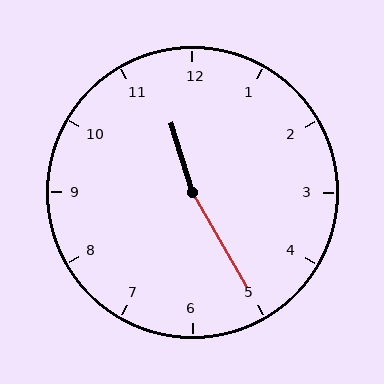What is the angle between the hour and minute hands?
Approximately 168 degrees.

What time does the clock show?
11:25.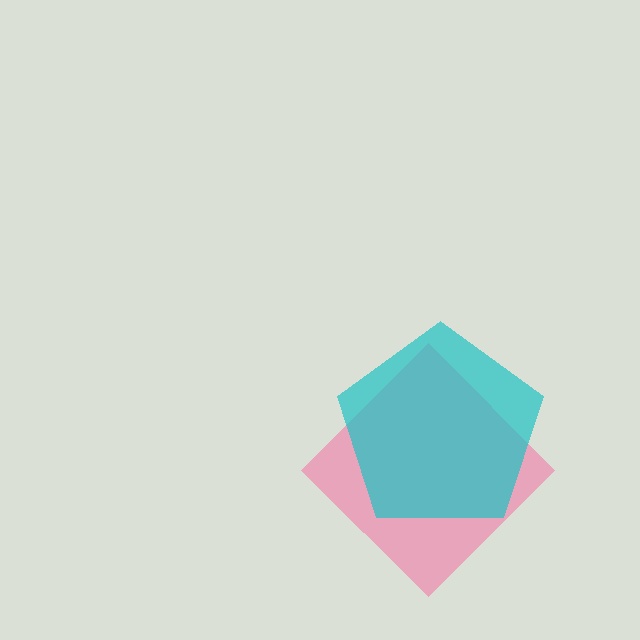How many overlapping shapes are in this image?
There are 2 overlapping shapes in the image.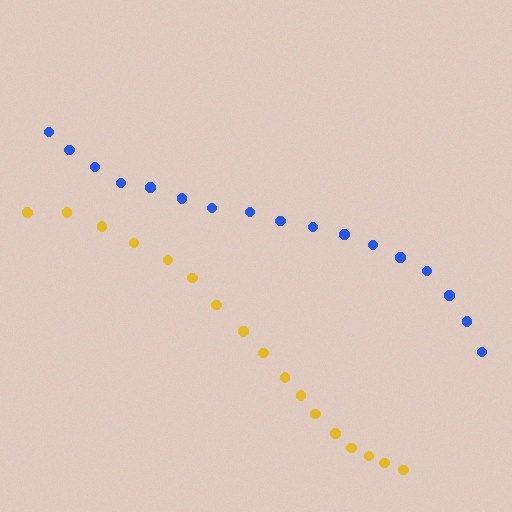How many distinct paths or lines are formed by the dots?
There are 2 distinct paths.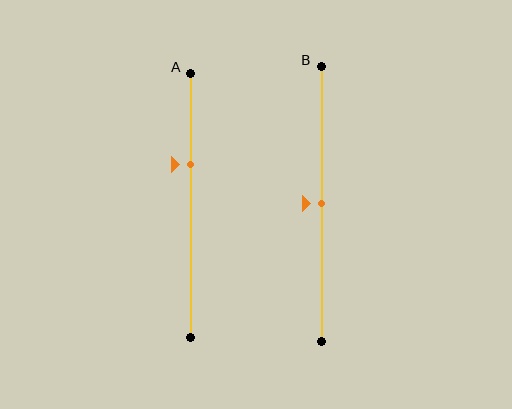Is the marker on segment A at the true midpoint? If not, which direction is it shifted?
No, the marker on segment A is shifted upward by about 16% of the segment length.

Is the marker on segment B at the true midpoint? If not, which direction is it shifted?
Yes, the marker on segment B is at the true midpoint.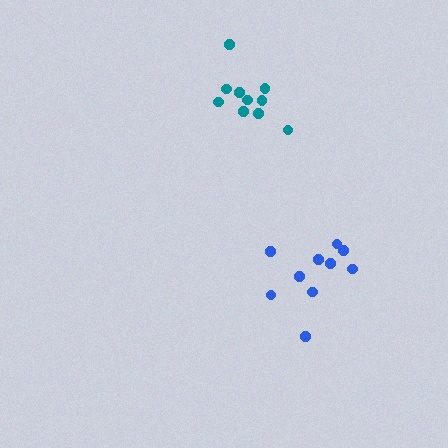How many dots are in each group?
Group 1: 10 dots, Group 2: 10 dots (20 total).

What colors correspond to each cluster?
The clusters are colored: teal, blue.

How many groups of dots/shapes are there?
There are 2 groups.